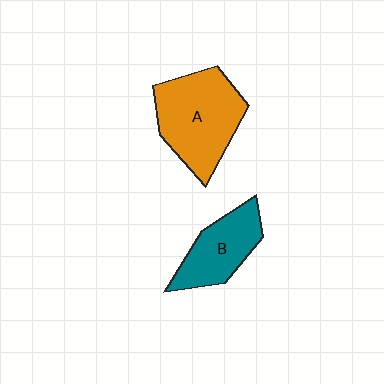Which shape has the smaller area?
Shape B (teal).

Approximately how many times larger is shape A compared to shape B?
Approximately 1.5 times.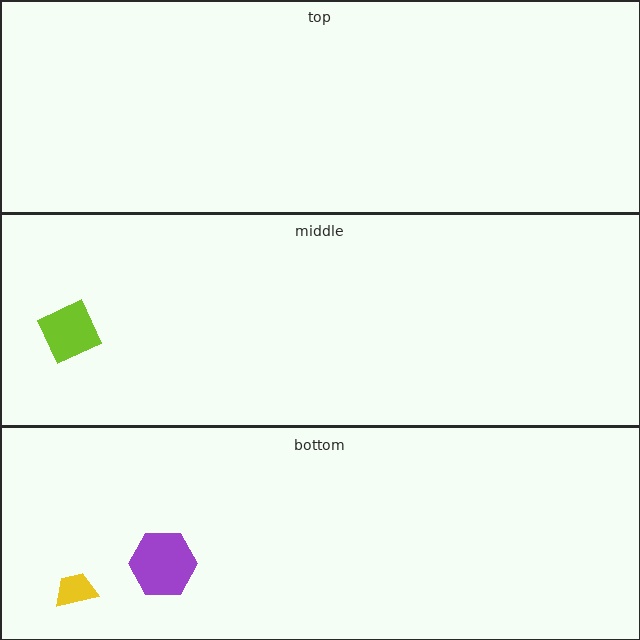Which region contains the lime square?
The middle region.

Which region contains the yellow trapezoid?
The bottom region.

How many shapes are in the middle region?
1.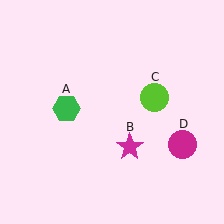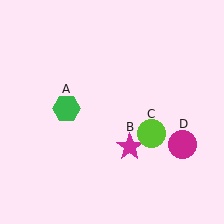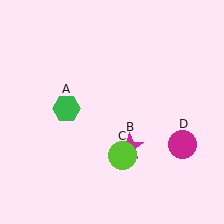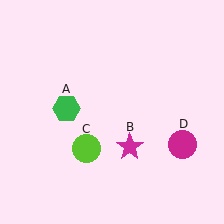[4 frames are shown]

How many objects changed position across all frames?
1 object changed position: lime circle (object C).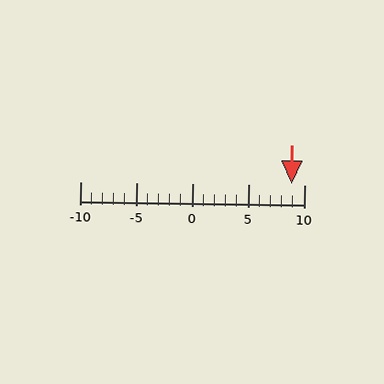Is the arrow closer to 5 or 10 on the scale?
The arrow is closer to 10.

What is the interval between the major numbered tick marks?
The major tick marks are spaced 5 units apart.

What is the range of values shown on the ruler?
The ruler shows values from -10 to 10.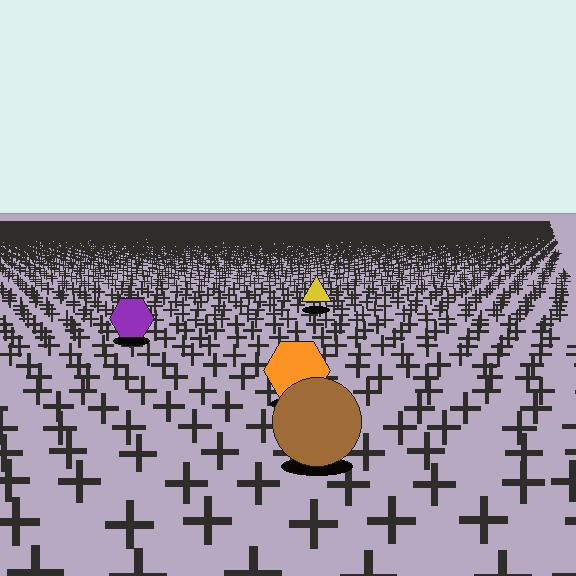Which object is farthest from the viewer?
The yellow triangle is farthest from the viewer. It appears smaller and the ground texture around it is denser.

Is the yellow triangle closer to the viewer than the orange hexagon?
No. The orange hexagon is closer — you can tell from the texture gradient: the ground texture is coarser near it.